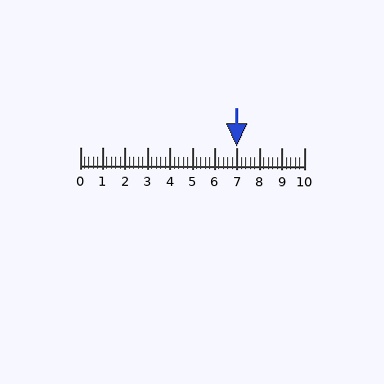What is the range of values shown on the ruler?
The ruler shows values from 0 to 10.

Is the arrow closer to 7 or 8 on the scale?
The arrow is closer to 7.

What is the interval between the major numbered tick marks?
The major tick marks are spaced 1 units apart.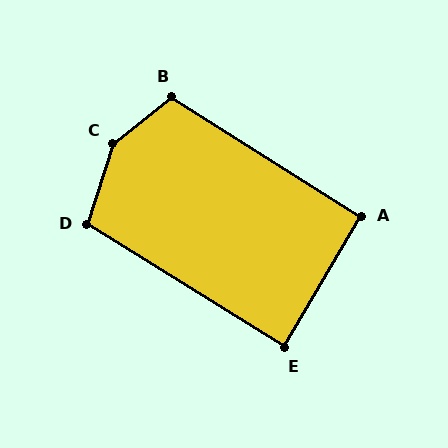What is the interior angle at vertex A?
Approximately 92 degrees (approximately right).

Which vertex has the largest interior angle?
C, at approximately 146 degrees.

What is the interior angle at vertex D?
Approximately 104 degrees (obtuse).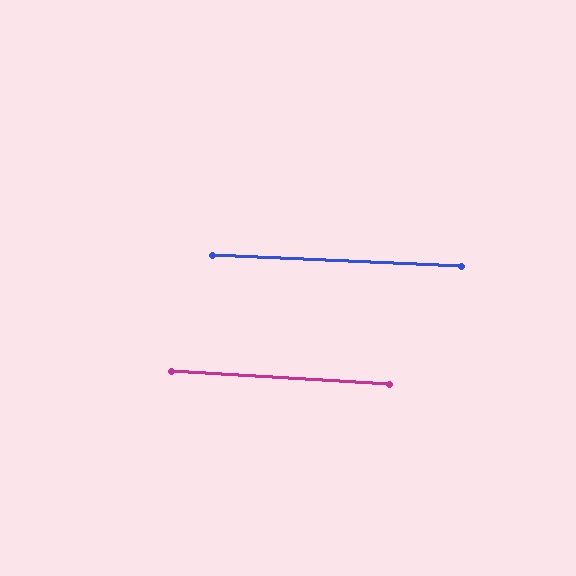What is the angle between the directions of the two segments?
Approximately 1 degree.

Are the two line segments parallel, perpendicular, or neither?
Parallel — their directions differ by only 0.8°.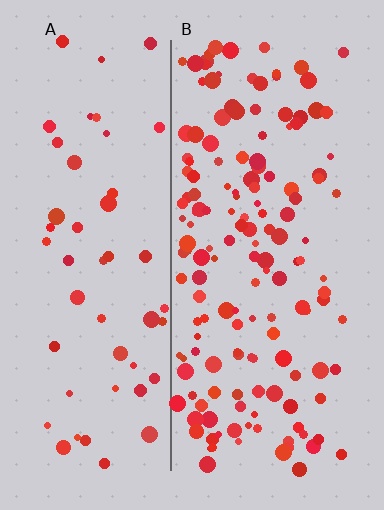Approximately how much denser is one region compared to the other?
Approximately 2.9× — region B over region A.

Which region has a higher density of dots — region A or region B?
B (the right).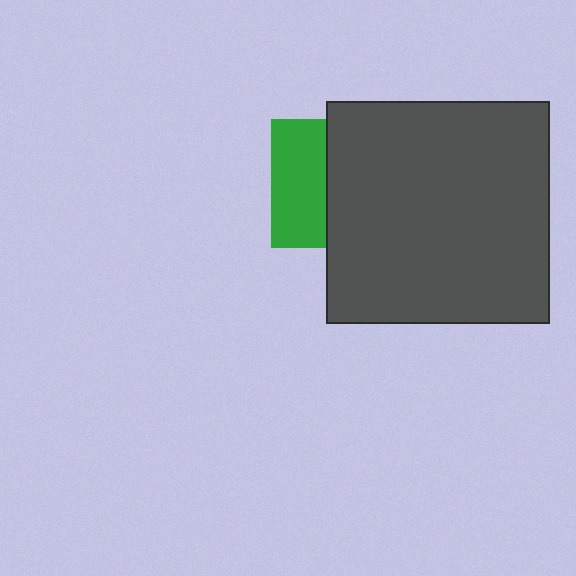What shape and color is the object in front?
The object in front is a dark gray rectangle.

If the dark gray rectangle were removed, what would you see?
You would see the complete green square.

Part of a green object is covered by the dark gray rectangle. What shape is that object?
It is a square.